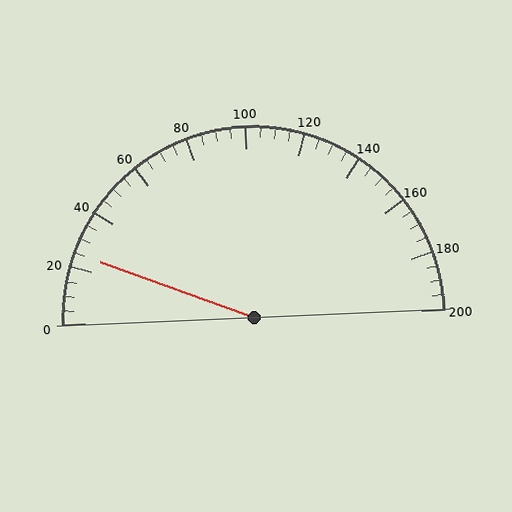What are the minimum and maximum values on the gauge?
The gauge ranges from 0 to 200.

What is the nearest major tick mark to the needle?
The nearest major tick mark is 20.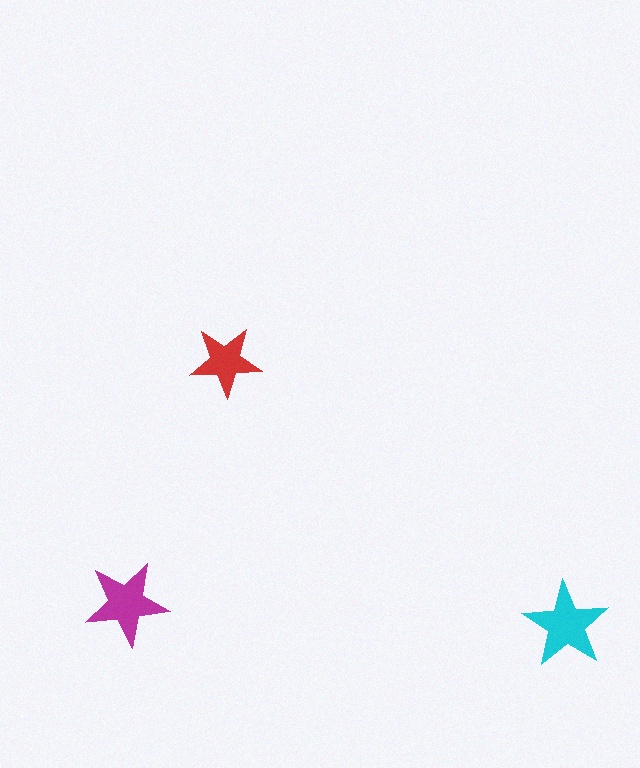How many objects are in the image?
There are 3 objects in the image.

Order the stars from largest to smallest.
the cyan one, the magenta one, the red one.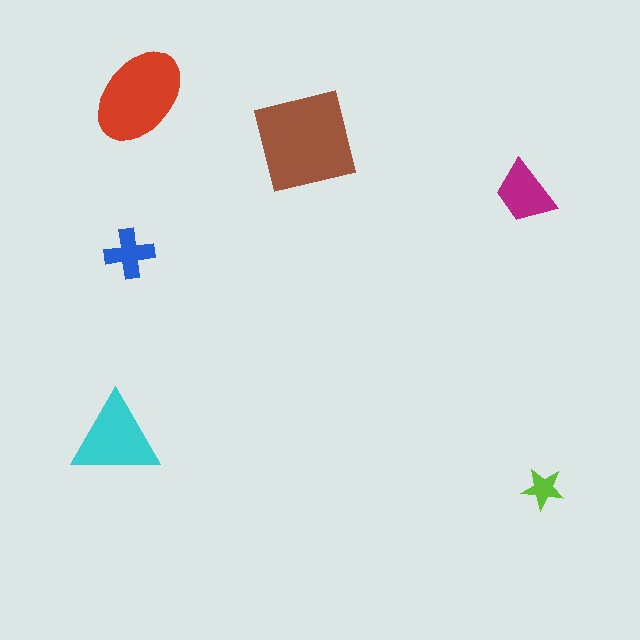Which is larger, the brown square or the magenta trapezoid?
The brown square.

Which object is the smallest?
The lime star.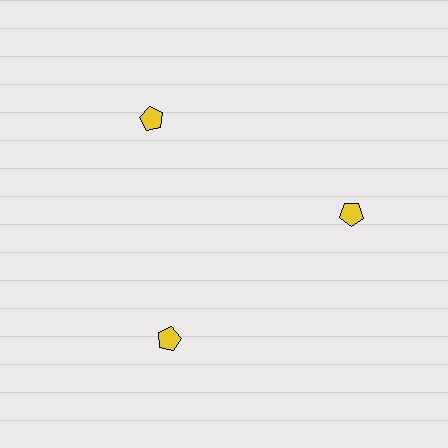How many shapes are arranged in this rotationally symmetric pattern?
There are 3 shapes, arranged in 3 groups of 1.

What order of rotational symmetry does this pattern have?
This pattern has 3-fold rotational symmetry.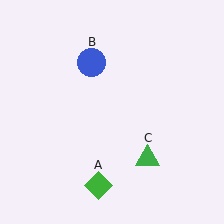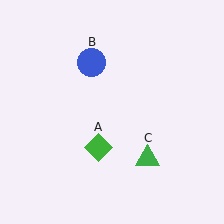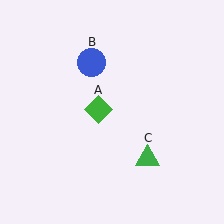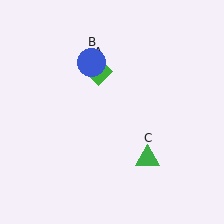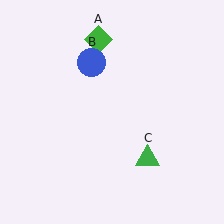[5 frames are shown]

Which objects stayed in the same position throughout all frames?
Blue circle (object B) and green triangle (object C) remained stationary.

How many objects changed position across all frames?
1 object changed position: green diamond (object A).